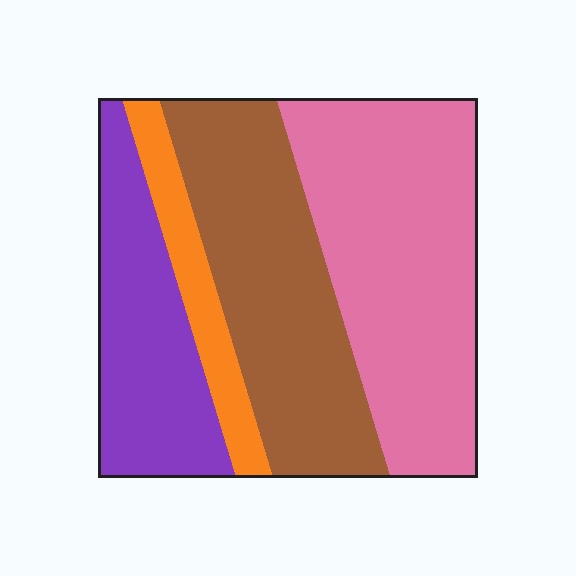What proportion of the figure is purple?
Purple takes up about one fifth (1/5) of the figure.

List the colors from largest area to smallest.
From largest to smallest: pink, brown, purple, orange.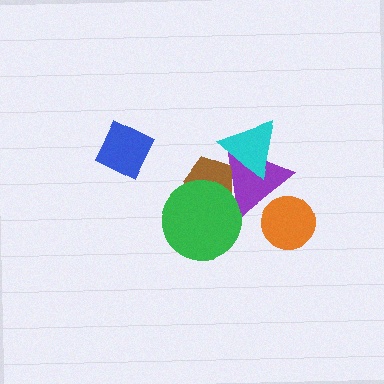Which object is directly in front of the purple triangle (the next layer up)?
The brown pentagon is directly in front of the purple triangle.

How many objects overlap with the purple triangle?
4 objects overlap with the purple triangle.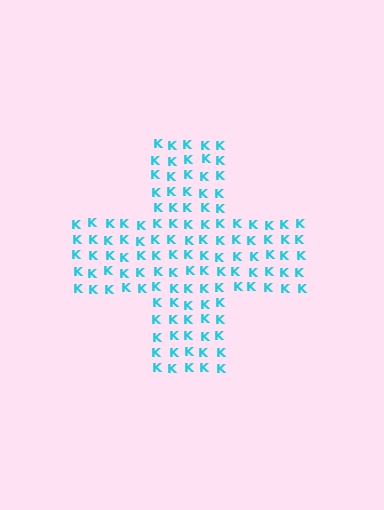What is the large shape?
The large shape is a cross.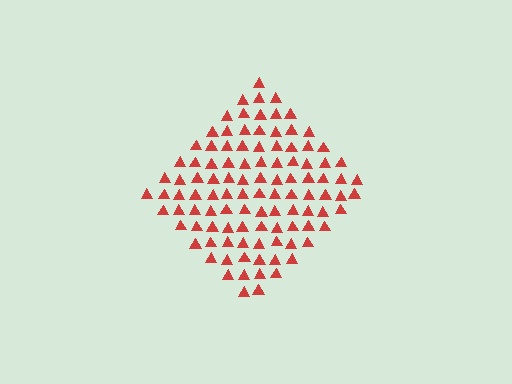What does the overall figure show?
The overall figure shows a diamond.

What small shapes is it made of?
It is made of small triangles.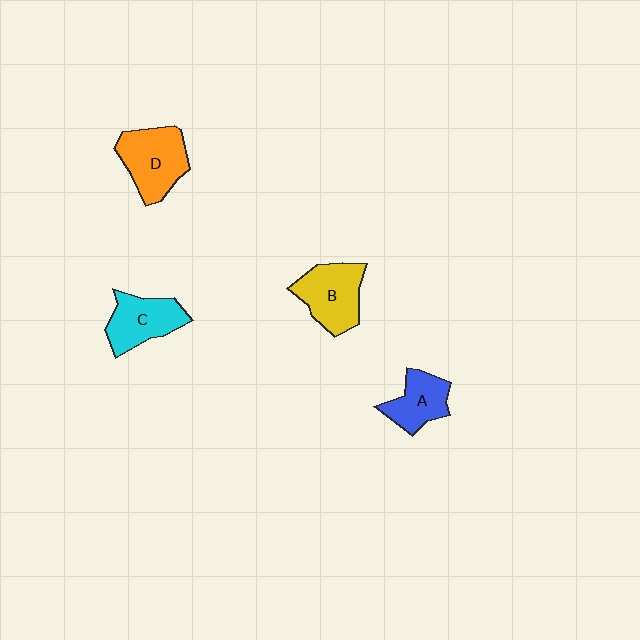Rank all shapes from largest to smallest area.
From largest to smallest: D (orange), B (yellow), C (cyan), A (blue).